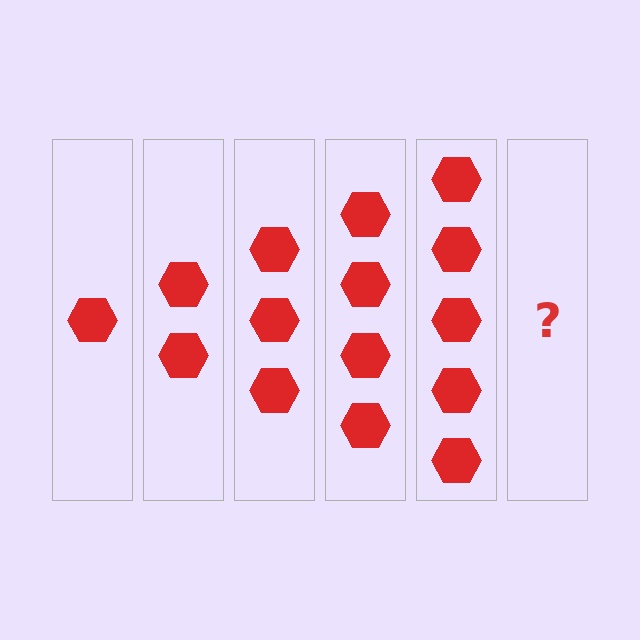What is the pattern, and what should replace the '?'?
The pattern is that each step adds one more hexagon. The '?' should be 6 hexagons.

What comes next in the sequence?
The next element should be 6 hexagons.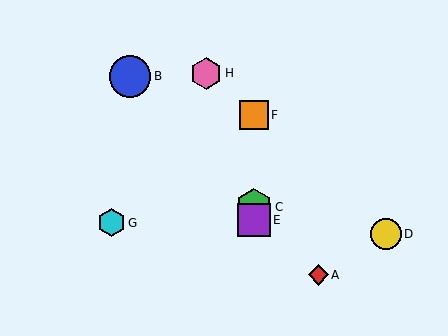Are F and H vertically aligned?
No, F is at x≈254 and H is at x≈206.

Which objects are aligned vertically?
Objects C, E, F are aligned vertically.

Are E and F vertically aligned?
Yes, both are at x≈254.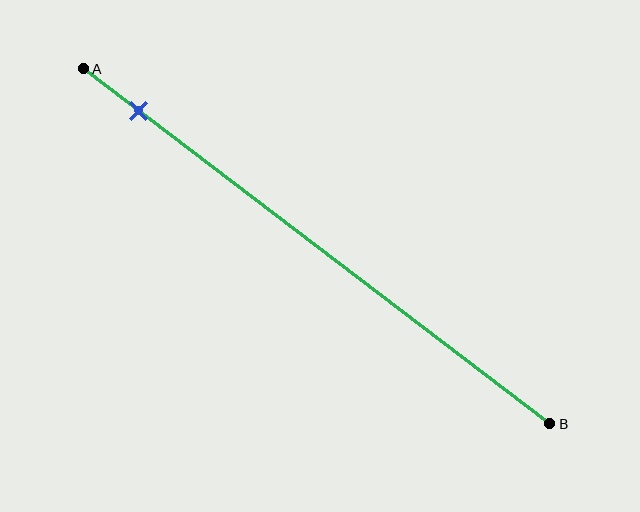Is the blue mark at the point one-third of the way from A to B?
No, the mark is at about 10% from A, not at the 33% one-third point.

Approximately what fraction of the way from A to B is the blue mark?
The blue mark is approximately 10% of the way from A to B.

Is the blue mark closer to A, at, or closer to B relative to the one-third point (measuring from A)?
The blue mark is closer to point A than the one-third point of segment AB.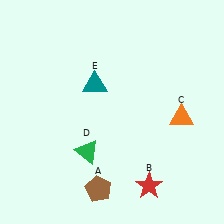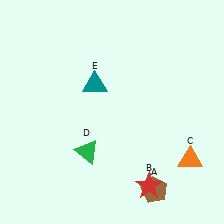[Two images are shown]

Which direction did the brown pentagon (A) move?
The brown pentagon (A) moved right.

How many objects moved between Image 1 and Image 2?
2 objects moved between the two images.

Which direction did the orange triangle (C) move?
The orange triangle (C) moved down.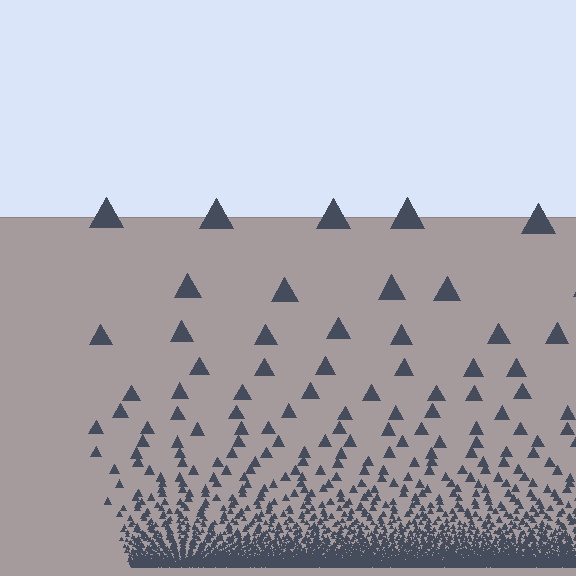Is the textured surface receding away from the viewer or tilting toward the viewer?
The surface appears to tilt toward the viewer. Texture elements get larger and sparser toward the top.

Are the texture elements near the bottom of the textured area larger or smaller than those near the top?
Smaller. The gradient is inverted — elements near the bottom are smaller and denser.